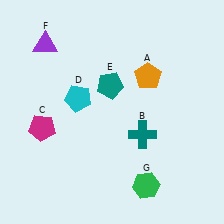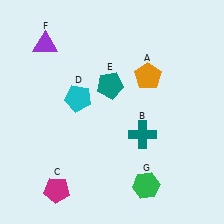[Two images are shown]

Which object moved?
The magenta pentagon (C) moved down.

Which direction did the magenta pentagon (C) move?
The magenta pentagon (C) moved down.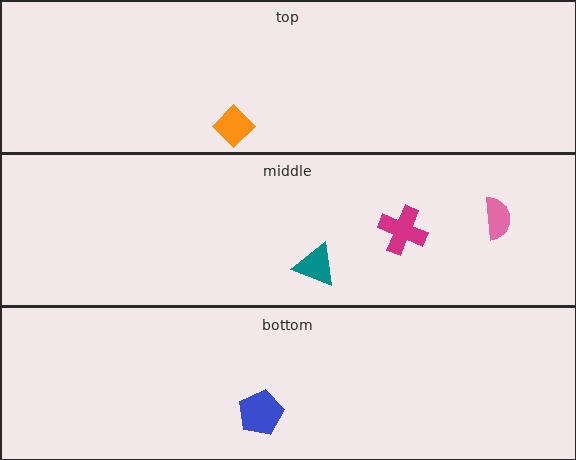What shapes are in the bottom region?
The blue pentagon.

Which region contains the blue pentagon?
The bottom region.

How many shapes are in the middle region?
3.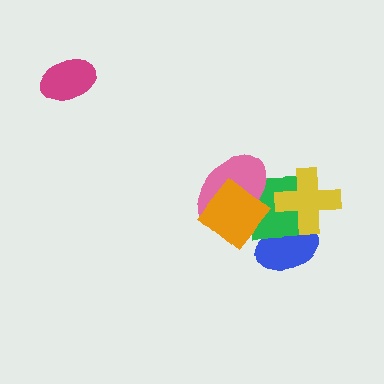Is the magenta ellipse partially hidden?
No, no other shape covers it.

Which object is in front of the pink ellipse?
The orange diamond is in front of the pink ellipse.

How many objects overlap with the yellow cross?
2 objects overlap with the yellow cross.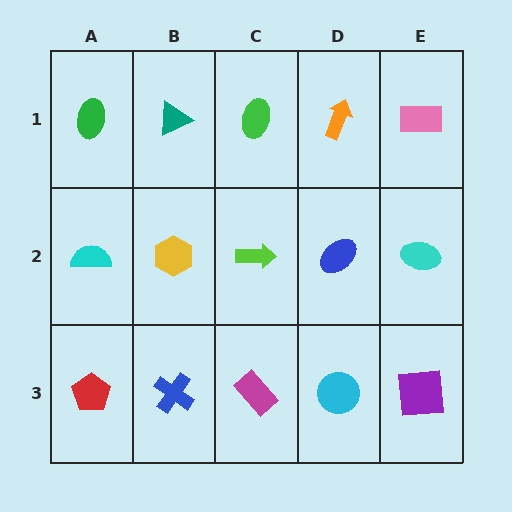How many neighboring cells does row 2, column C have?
4.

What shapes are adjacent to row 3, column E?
A cyan ellipse (row 2, column E), a cyan circle (row 3, column D).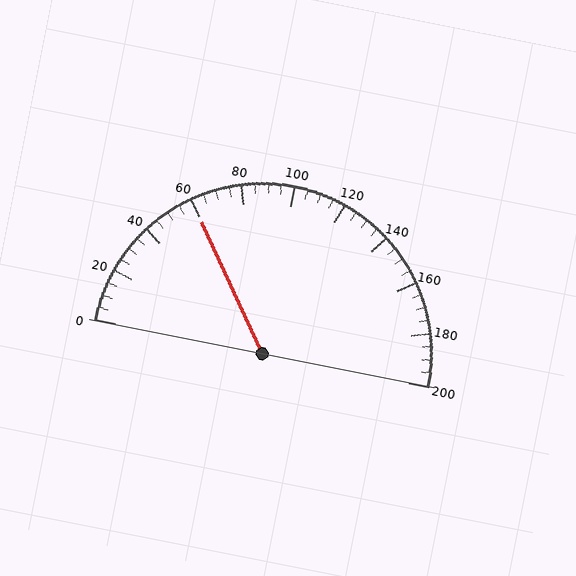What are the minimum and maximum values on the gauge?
The gauge ranges from 0 to 200.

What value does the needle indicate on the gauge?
The needle indicates approximately 60.